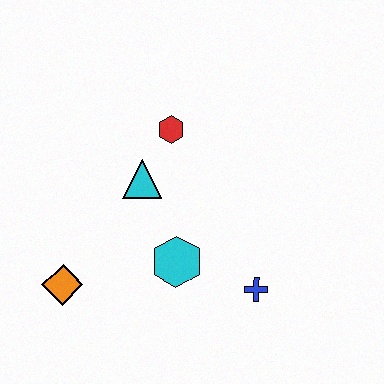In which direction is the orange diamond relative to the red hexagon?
The orange diamond is below the red hexagon.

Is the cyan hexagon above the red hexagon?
No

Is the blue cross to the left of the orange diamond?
No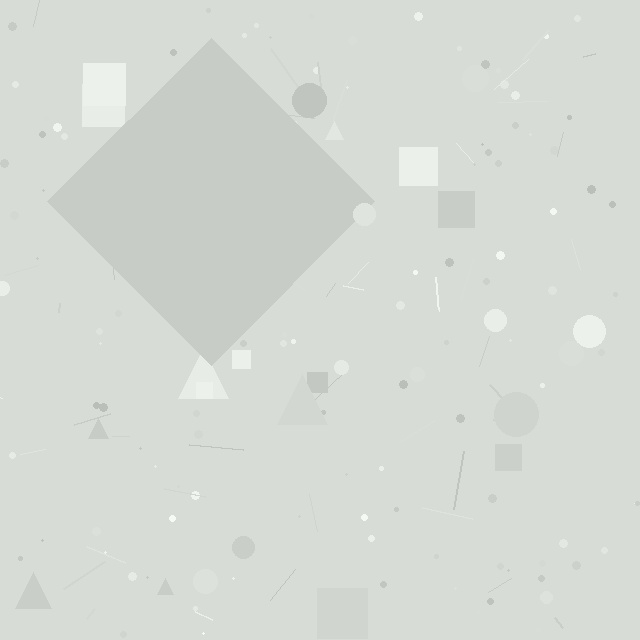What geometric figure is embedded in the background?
A diamond is embedded in the background.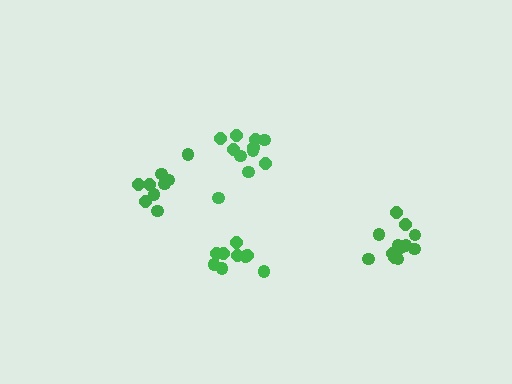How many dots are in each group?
Group 1: 13 dots, Group 2: 11 dots, Group 3: 9 dots, Group 4: 9 dots (42 total).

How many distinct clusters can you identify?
There are 4 distinct clusters.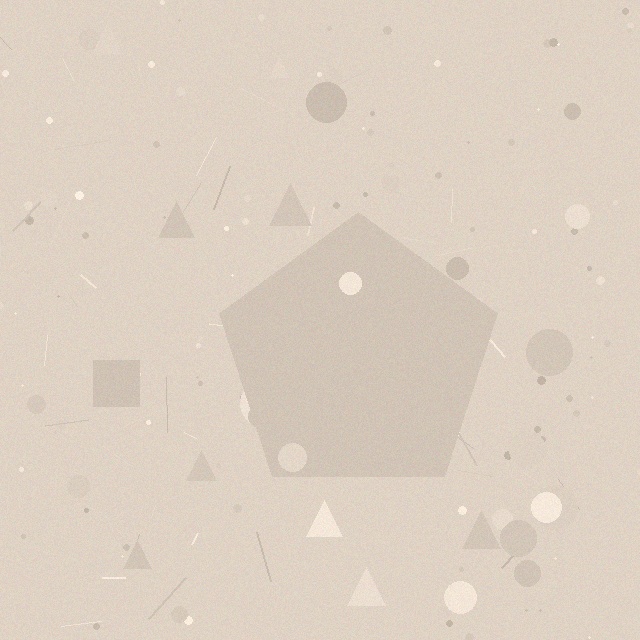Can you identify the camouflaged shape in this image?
The camouflaged shape is a pentagon.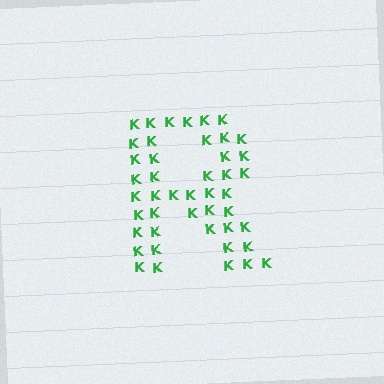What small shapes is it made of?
It is made of small letter K's.